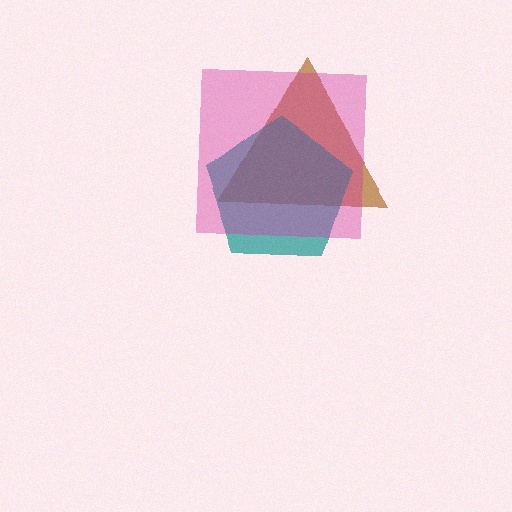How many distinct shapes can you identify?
There are 3 distinct shapes: a brown triangle, a teal pentagon, a magenta square.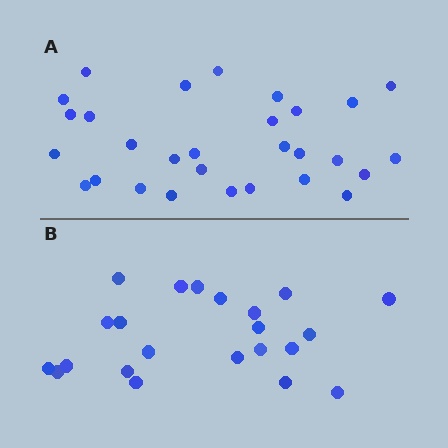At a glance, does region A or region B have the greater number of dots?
Region A (the top region) has more dots.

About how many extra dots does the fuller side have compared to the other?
Region A has roughly 8 or so more dots than region B.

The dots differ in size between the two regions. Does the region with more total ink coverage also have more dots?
No. Region B has more total ink coverage because its dots are larger, but region A actually contains more individual dots. Total area can be misleading — the number of items is what matters here.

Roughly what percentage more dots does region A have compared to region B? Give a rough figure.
About 30% more.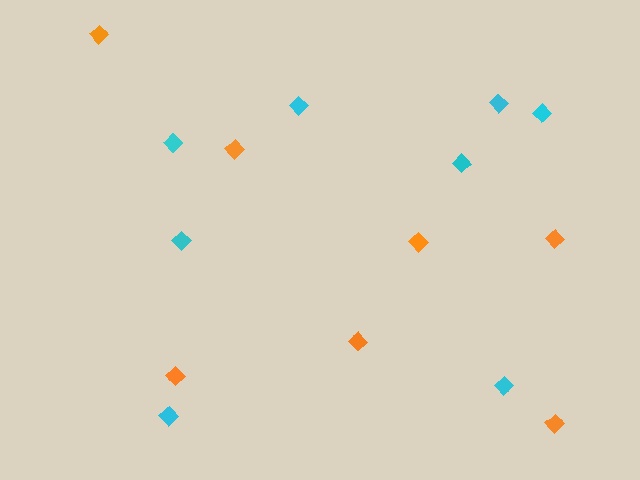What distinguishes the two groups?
There are 2 groups: one group of cyan diamonds (8) and one group of orange diamonds (7).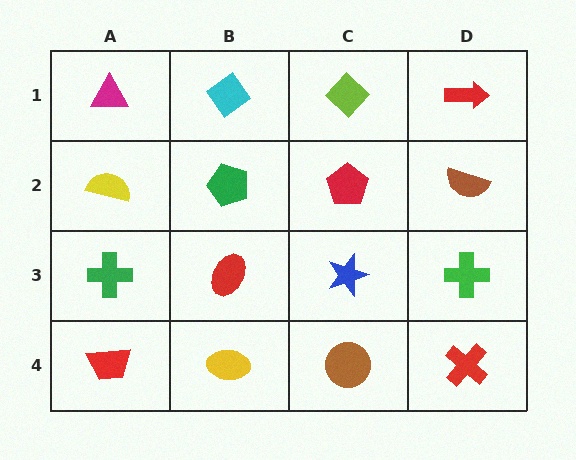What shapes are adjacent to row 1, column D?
A brown semicircle (row 2, column D), a lime diamond (row 1, column C).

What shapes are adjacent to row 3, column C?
A red pentagon (row 2, column C), a brown circle (row 4, column C), a red ellipse (row 3, column B), a green cross (row 3, column D).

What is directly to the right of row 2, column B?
A red pentagon.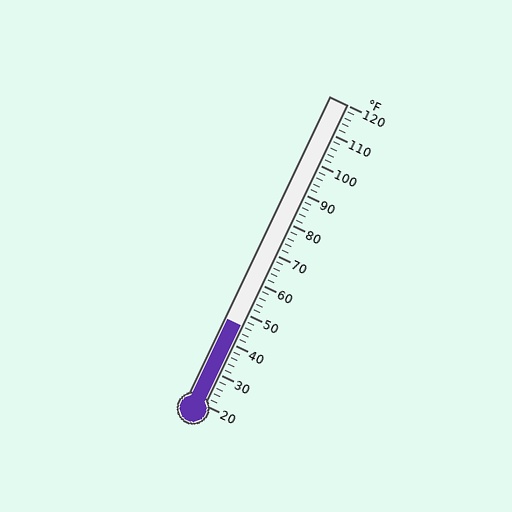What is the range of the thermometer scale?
The thermometer scale ranges from 20°F to 120°F.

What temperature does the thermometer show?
The thermometer shows approximately 46°F.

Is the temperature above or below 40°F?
The temperature is above 40°F.